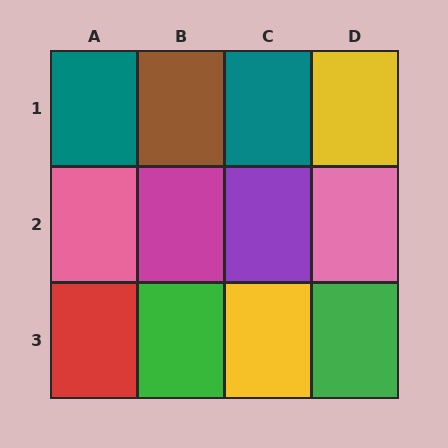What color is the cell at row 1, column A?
Teal.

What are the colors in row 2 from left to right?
Pink, magenta, purple, pink.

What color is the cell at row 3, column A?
Red.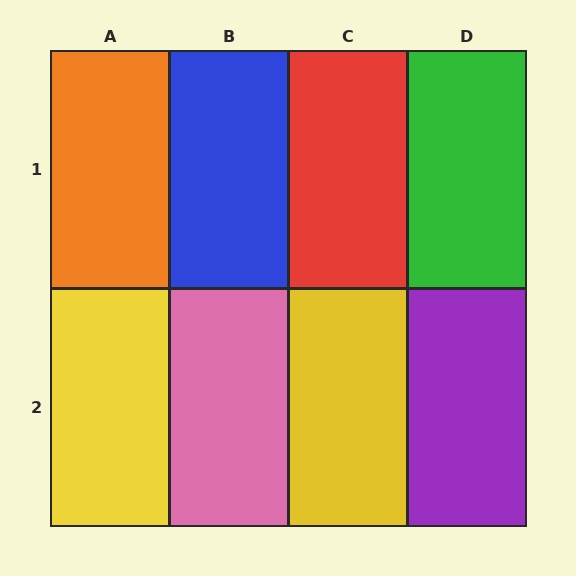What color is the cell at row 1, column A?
Orange.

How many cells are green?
1 cell is green.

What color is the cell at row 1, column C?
Red.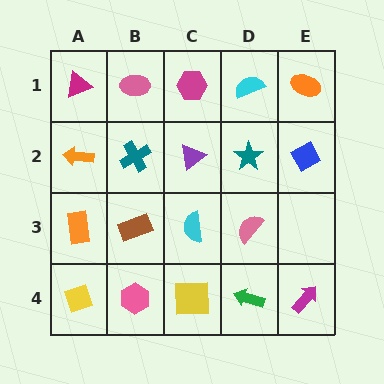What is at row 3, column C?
A cyan semicircle.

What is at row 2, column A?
An orange arrow.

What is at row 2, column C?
A purple triangle.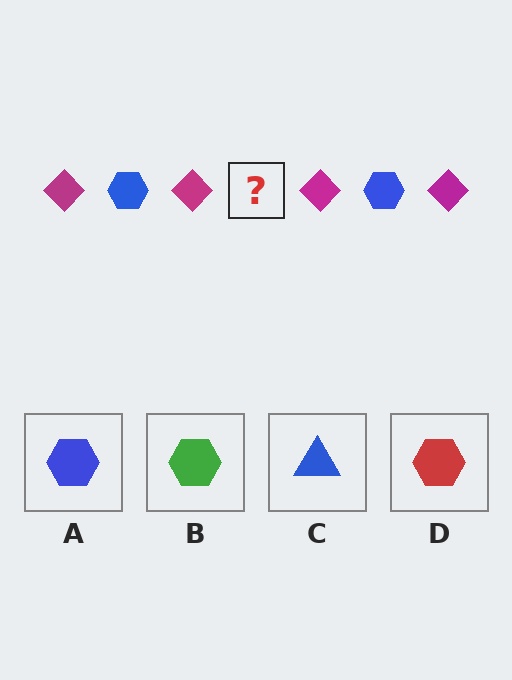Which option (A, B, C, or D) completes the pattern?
A.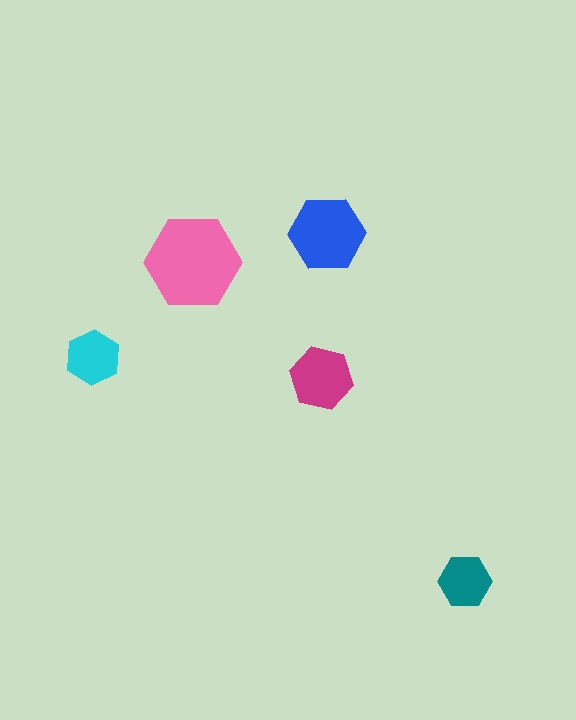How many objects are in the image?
There are 5 objects in the image.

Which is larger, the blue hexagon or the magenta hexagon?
The blue one.